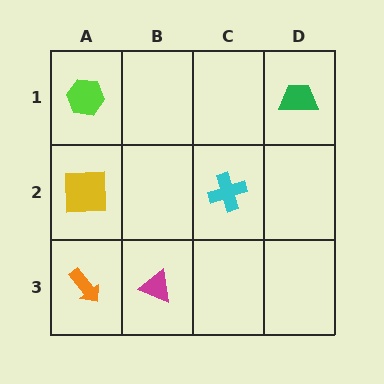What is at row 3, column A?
An orange arrow.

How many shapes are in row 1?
2 shapes.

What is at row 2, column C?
A cyan cross.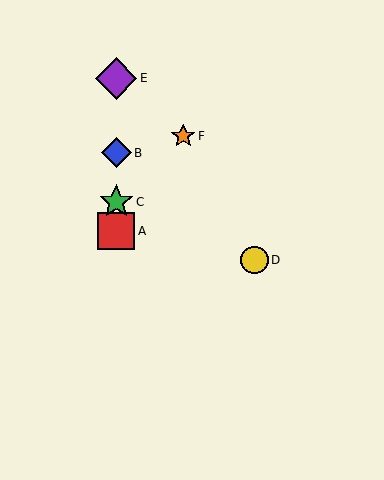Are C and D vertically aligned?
No, C is at x≈116 and D is at x≈255.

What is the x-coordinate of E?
Object E is at x≈116.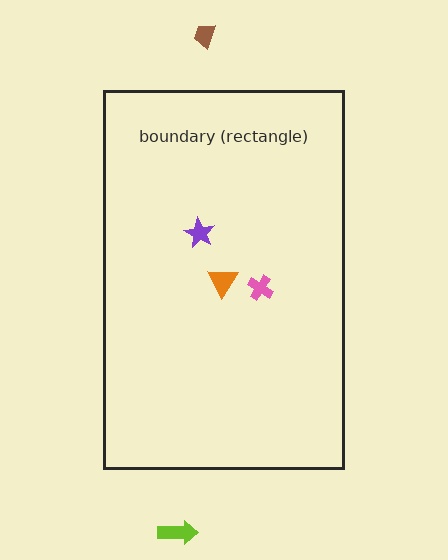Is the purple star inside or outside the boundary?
Inside.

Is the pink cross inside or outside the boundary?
Inside.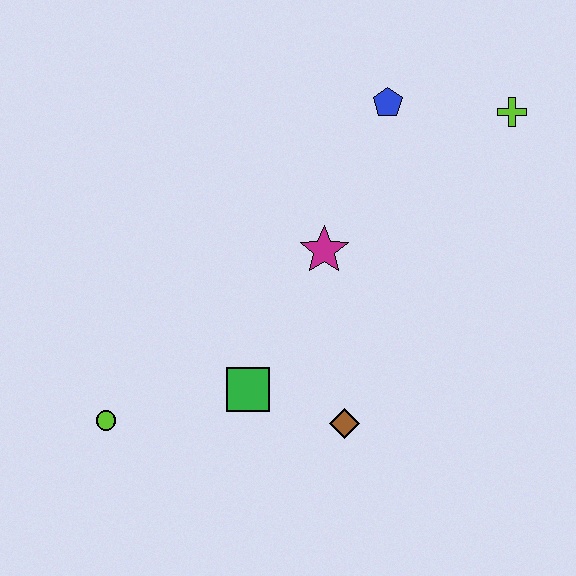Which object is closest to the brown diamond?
The green square is closest to the brown diamond.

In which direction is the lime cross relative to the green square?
The lime cross is above the green square.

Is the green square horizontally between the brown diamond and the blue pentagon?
No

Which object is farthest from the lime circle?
The lime cross is farthest from the lime circle.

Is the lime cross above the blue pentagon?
No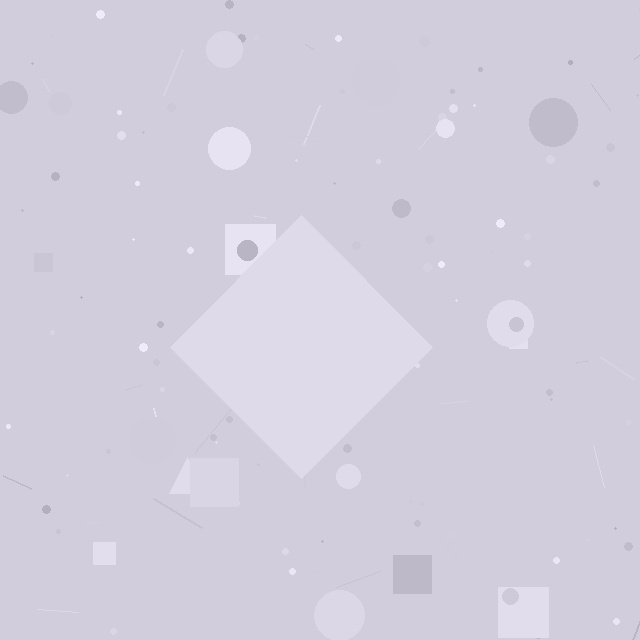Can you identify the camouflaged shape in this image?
The camouflaged shape is a diamond.